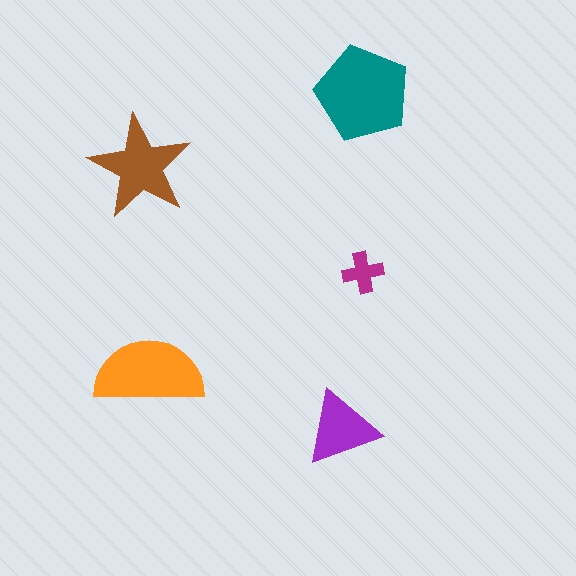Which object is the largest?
The teal pentagon.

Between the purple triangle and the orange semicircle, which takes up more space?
The orange semicircle.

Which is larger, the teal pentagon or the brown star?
The teal pentagon.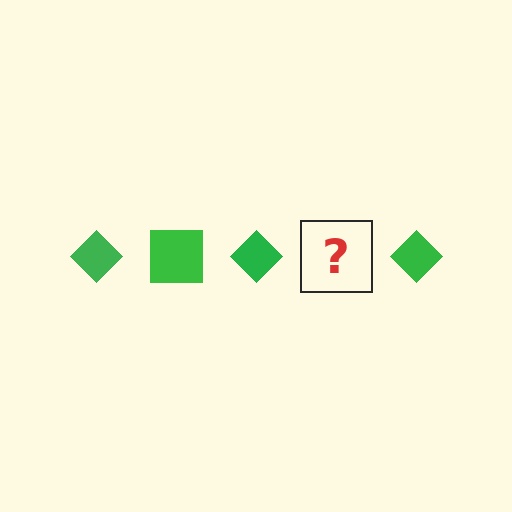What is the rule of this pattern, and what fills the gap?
The rule is that the pattern cycles through diamond, square shapes in green. The gap should be filled with a green square.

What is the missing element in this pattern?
The missing element is a green square.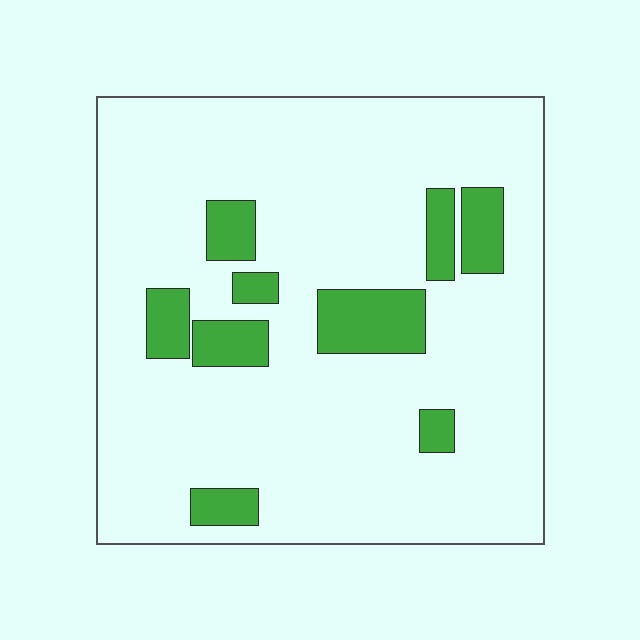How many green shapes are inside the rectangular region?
9.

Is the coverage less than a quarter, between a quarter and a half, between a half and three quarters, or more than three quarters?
Less than a quarter.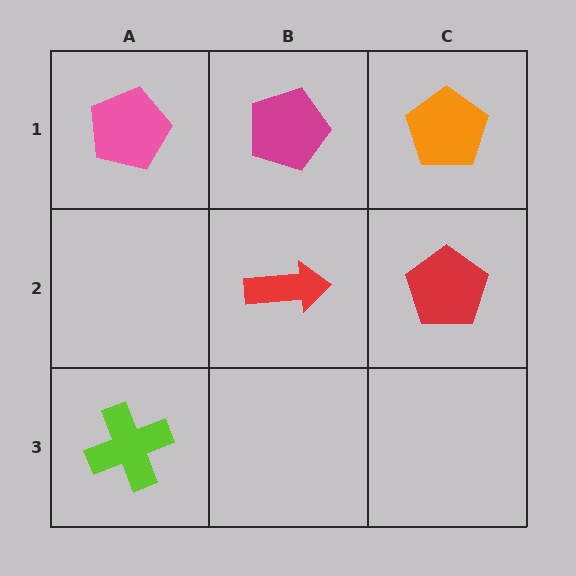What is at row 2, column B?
A red arrow.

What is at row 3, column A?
A lime cross.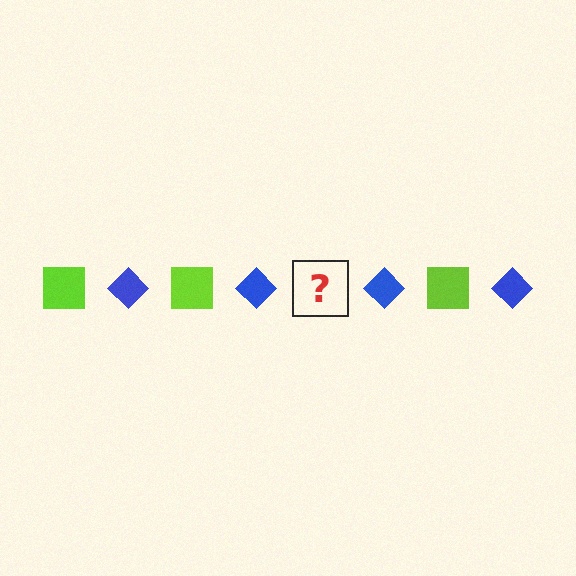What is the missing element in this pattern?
The missing element is a lime square.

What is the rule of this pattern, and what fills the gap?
The rule is that the pattern alternates between lime square and blue diamond. The gap should be filled with a lime square.